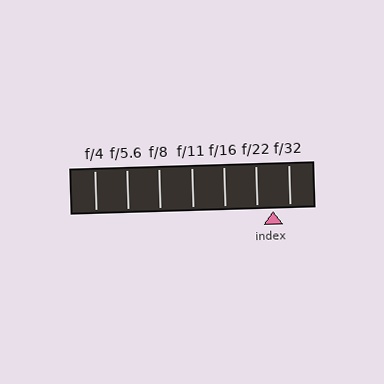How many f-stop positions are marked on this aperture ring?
There are 7 f-stop positions marked.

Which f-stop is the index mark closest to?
The index mark is closest to f/22.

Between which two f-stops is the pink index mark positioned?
The index mark is between f/22 and f/32.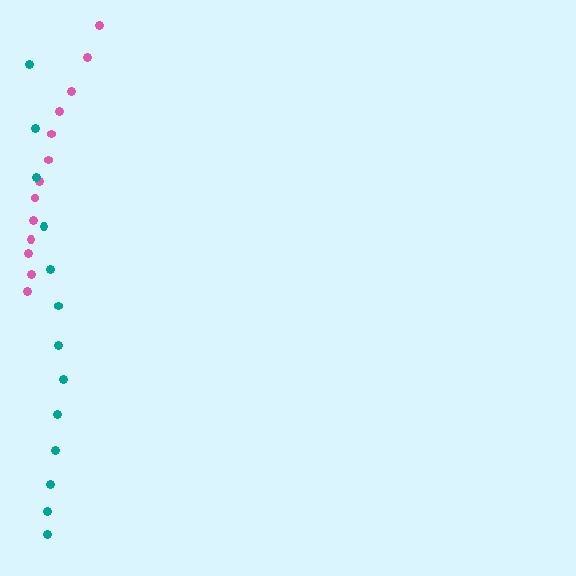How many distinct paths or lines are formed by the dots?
There are 2 distinct paths.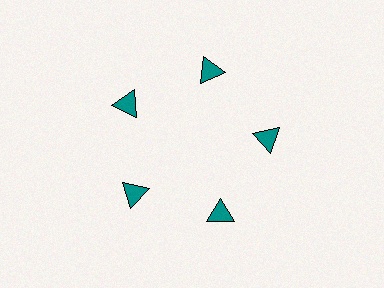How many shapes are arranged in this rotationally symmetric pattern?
There are 5 shapes, arranged in 5 groups of 1.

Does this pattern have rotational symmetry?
Yes, this pattern has 5-fold rotational symmetry. It looks the same after rotating 72 degrees around the center.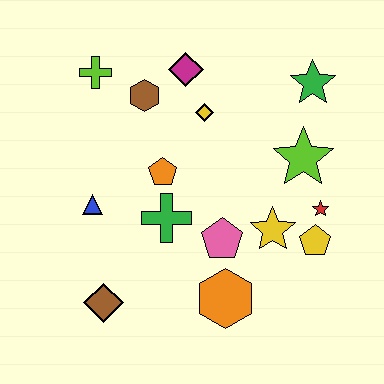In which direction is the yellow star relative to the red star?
The yellow star is to the left of the red star.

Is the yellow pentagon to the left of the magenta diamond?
No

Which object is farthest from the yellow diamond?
The brown diamond is farthest from the yellow diamond.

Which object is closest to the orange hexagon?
The pink pentagon is closest to the orange hexagon.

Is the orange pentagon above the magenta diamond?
No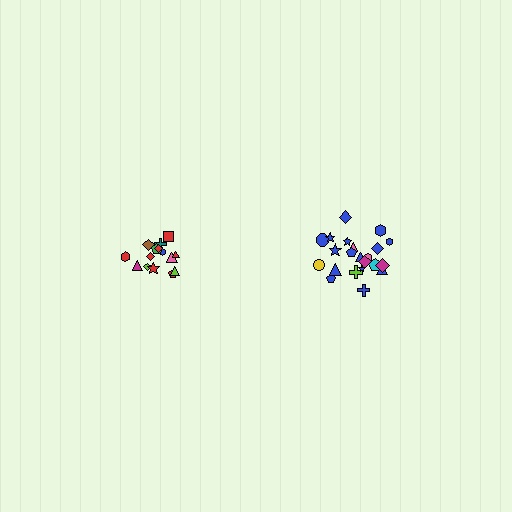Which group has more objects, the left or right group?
The right group.